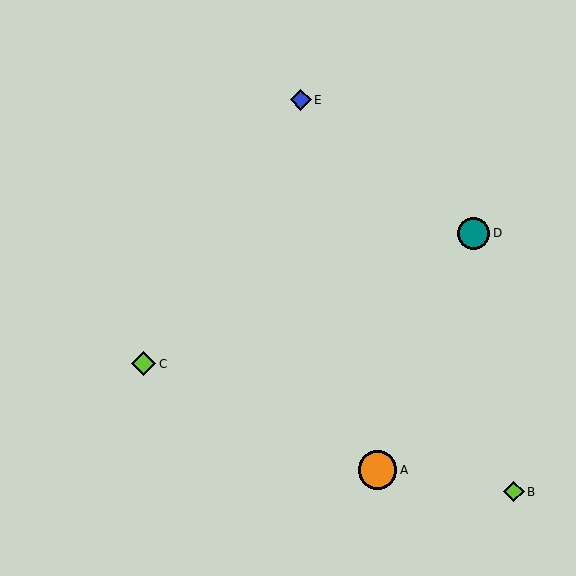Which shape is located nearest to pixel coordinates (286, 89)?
The blue diamond (labeled E) at (301, 100) is nearest to that location.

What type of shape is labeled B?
Shape B is a lime diamond.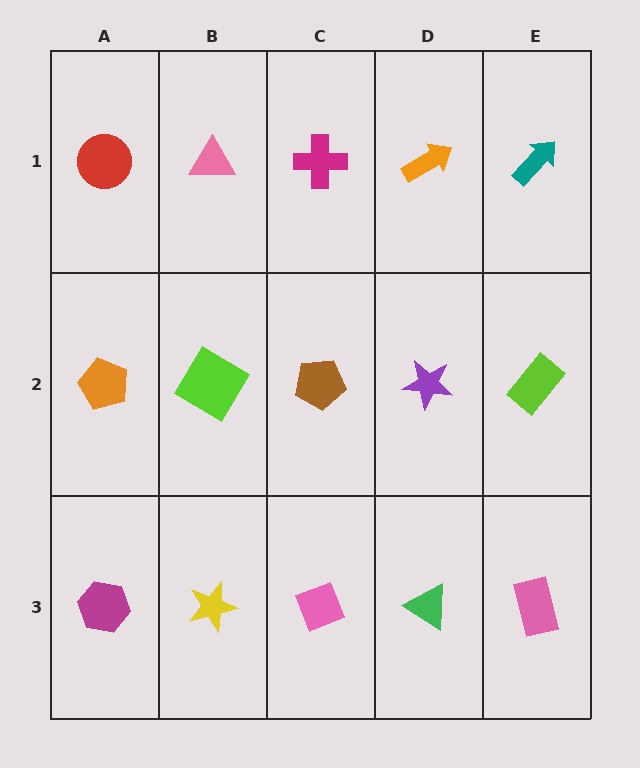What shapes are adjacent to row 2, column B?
A pink triangle (row 1, column B), a yellow star (row 3, column B), an orange pentagon (row 2, column A), a brown pentagon (row 2, column C).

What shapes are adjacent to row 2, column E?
A teal arrow (row 1, column E), a pink rectangle (row 3, column E), a purple star (row 2, column D).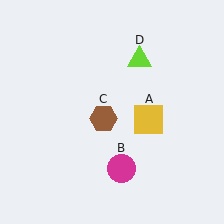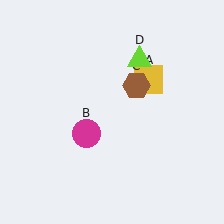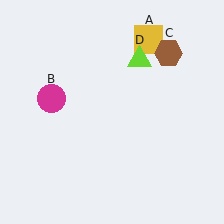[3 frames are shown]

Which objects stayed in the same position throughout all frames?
Lime triangle (object D) remained stationary.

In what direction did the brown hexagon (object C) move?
The brown hexagon (object C) moved up and to the right.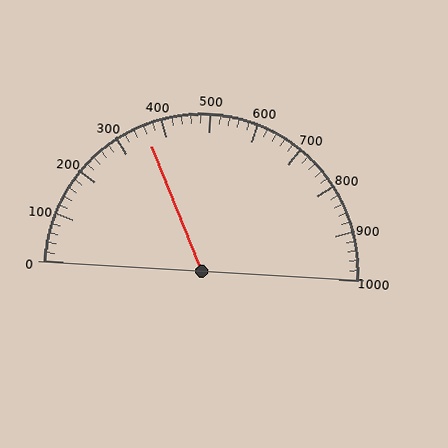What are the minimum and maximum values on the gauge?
The gauge ranges from 0 to 1000.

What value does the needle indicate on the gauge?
The needle indicates approximately 360.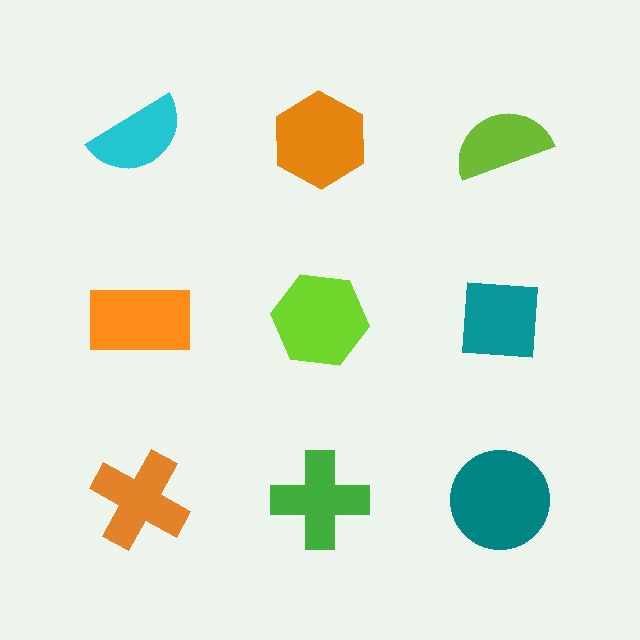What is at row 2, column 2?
A lime hexagon.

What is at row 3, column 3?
A teal circle.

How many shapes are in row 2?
3 shapes.